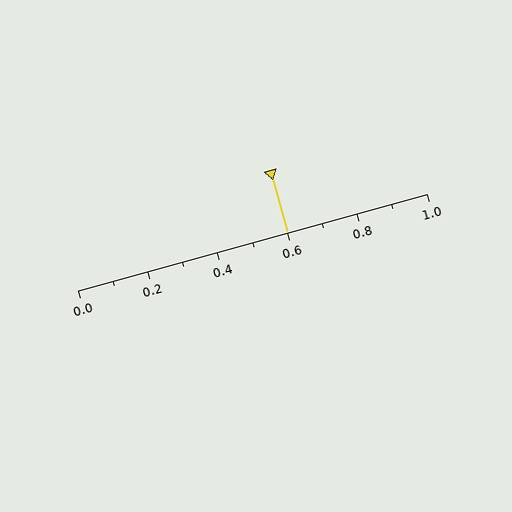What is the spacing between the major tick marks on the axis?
The major ticks are spaced 0.2 apart.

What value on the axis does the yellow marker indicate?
The marker indicates approximately 0.6.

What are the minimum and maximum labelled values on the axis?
The axis runs from 0.0 to 1.0.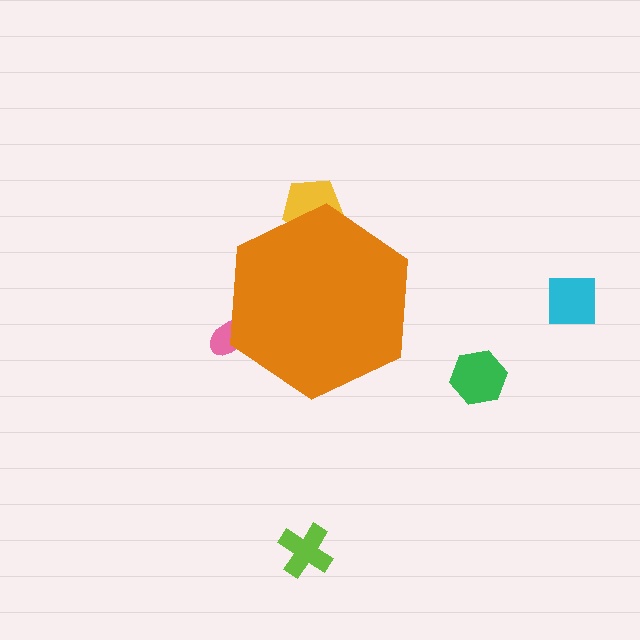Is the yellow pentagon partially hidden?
Yes, the yellow pentagon is partially hidden behind the orange hexagon.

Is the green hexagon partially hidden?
No, the green hexagon is fully visible.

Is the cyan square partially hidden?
No, the cyan square is fully visible.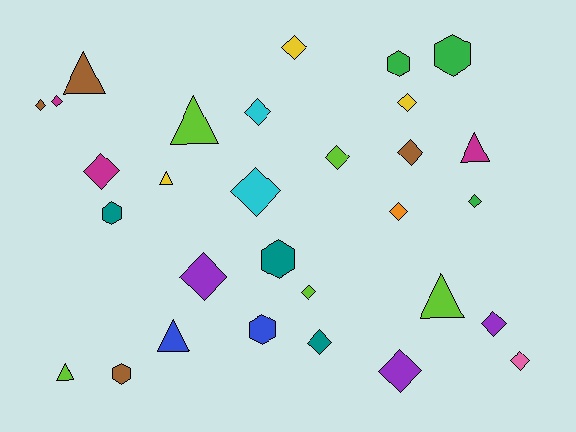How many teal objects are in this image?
There are 3 teal objects.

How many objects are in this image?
There are 30 objects.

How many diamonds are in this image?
There are 17 diamonds.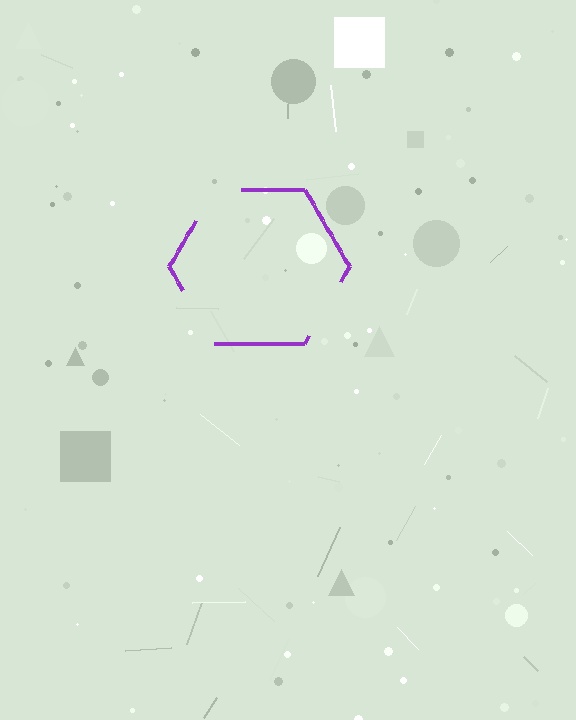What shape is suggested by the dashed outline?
The dashed outline suggests a hexagon.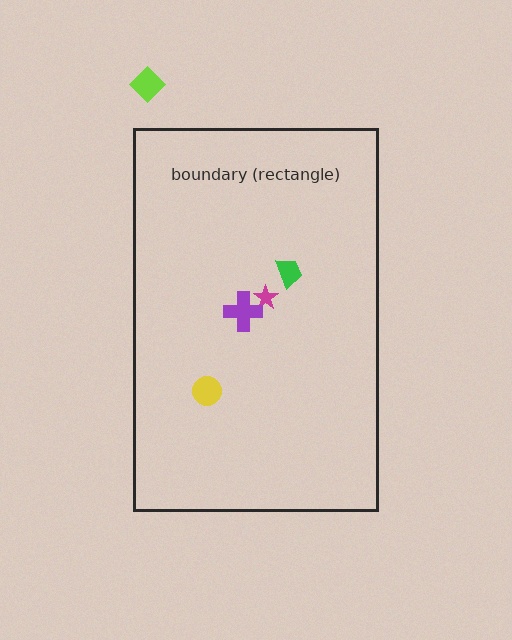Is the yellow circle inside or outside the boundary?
Inside.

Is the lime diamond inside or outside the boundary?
Outside.